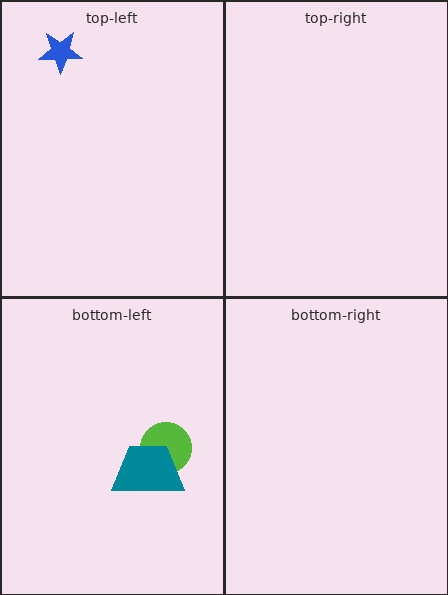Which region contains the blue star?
The top-left region.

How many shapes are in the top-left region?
1.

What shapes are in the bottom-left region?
The lime circle, the teal trapezoid.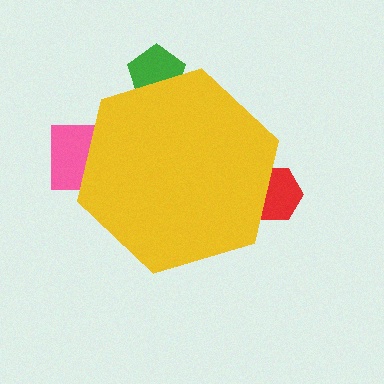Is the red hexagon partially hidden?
Yes, the red hexagon is partially hidden behind the yellow hexagon.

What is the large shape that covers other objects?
A yellow hexagon.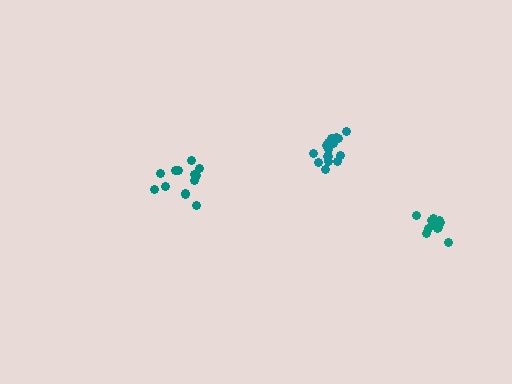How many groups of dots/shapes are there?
There are 3 groups.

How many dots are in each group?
Group 1: 16 dots, Group 2: 13 dots, Group 3: 13 dots (42 total).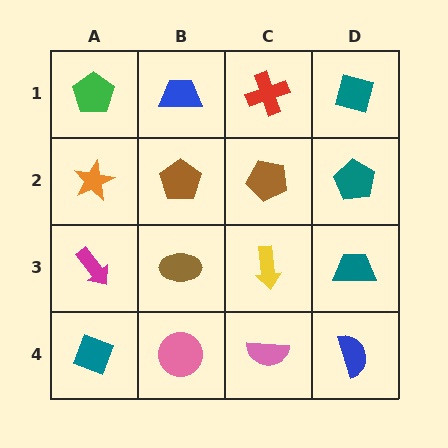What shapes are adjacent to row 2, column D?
A teal diamond (row 1, column D), a teal trapezoid (row 3, column D), a brown pentagon (row 2, column C).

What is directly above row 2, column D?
A teal diamond.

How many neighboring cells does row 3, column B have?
4.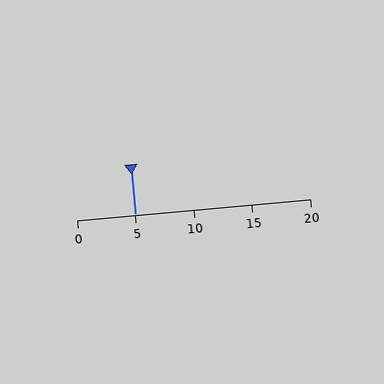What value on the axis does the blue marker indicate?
The marker indicates approximately 5.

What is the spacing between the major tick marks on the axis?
The major ticks are spaced 5 apart.